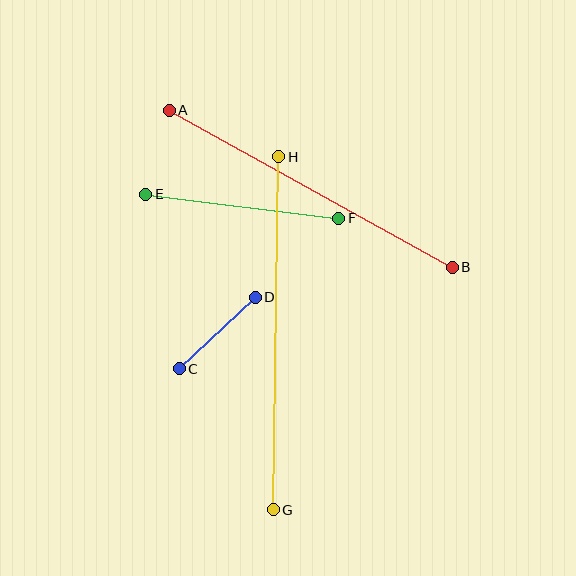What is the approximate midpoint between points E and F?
The midpoint is at approximately (242, 206) pixels.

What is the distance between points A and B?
The distance is approximately 323 pixels.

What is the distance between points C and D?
The distance is approximately 105 pixels.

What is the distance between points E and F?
The distance is approximately 195 pixels.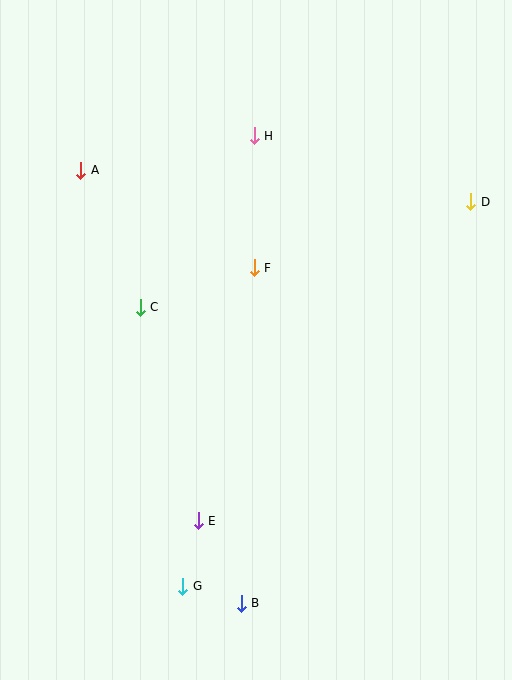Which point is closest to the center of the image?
Point F at (254, 268) is closest to the center.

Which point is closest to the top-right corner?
Point D is closest to the top-right corner.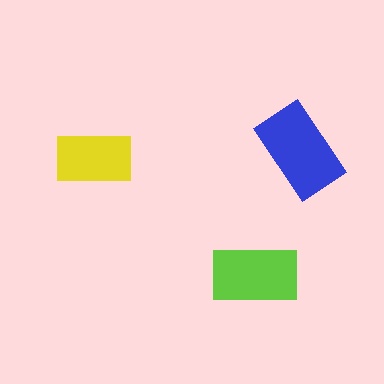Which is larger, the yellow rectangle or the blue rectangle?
The blue one.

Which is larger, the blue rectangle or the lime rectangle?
The blue one.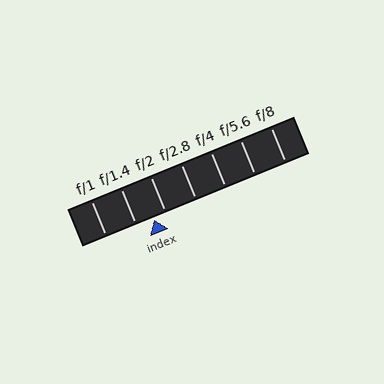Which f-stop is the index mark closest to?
The index mark is closest to f/2.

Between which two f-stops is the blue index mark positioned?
The index mark is between f/1.4 and f/2.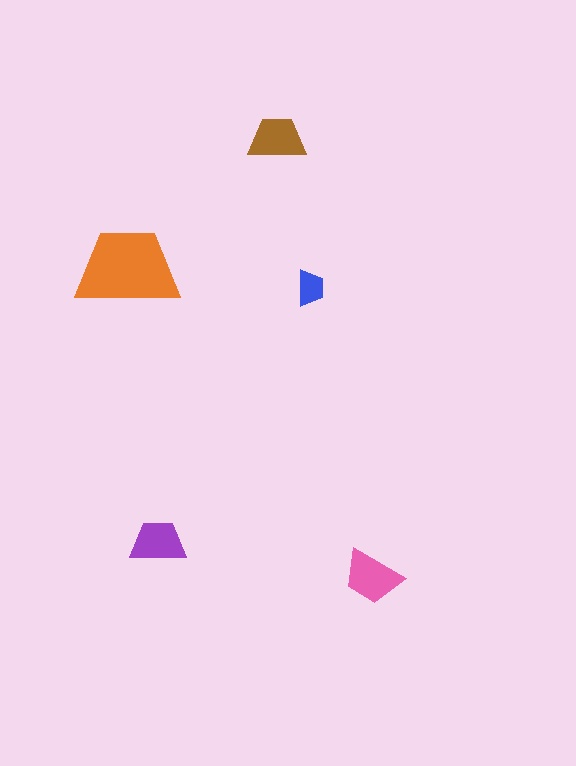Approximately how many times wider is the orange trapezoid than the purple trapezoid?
About 2 times wider.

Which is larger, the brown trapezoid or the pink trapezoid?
The pink one.